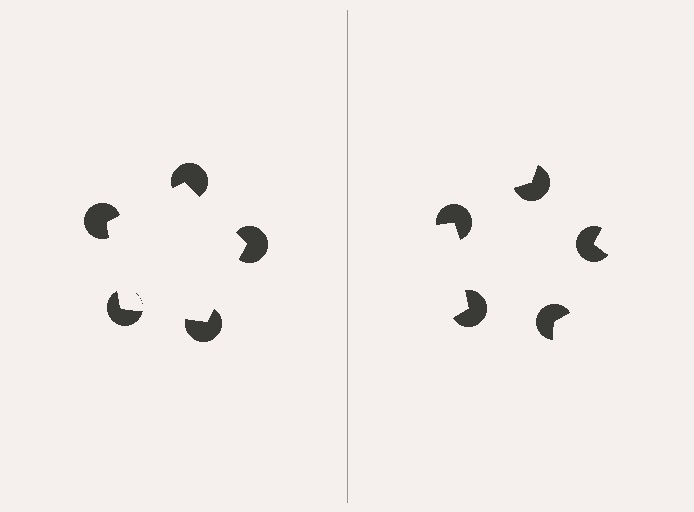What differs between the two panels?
The pac-man discs are positioned identically on both sides; only the wedge orientations differ. On the left they align to a pentagon; on the right they are misaligned.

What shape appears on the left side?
An illusory pentagon.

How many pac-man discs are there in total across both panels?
10 — 5 on each side.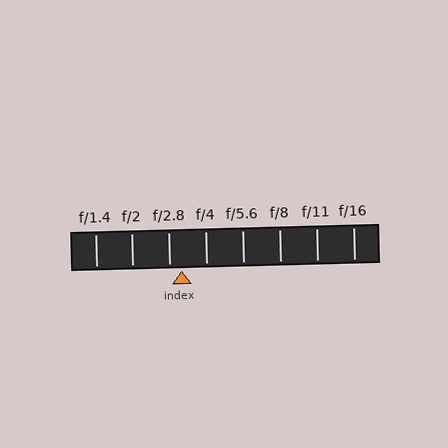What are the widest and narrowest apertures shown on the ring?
The widest aperture shown is f/1.4 and the narrowest is f/16.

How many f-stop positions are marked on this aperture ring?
There are 8 f-stop positions marked.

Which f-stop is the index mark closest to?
The index mark is closest to f/2.8.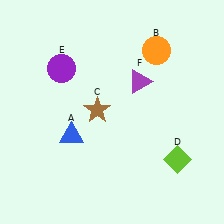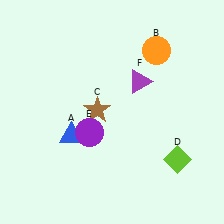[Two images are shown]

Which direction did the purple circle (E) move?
The purple circle (E) moved down.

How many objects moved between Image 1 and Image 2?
1 object moved between the two images.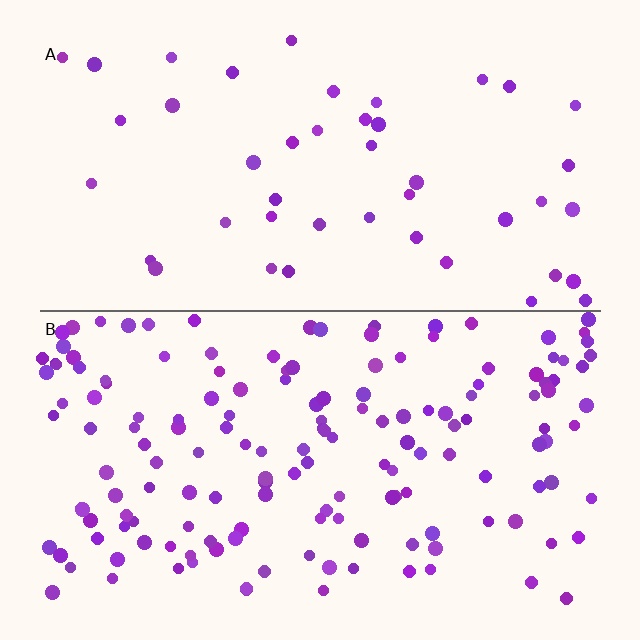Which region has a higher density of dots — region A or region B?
B (the bottom).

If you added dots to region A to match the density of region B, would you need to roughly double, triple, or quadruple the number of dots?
Approximately quadruple.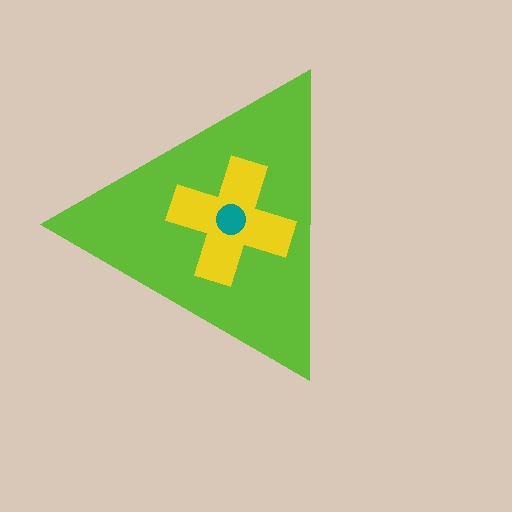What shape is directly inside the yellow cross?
The teal circle.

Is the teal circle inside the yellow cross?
Yes.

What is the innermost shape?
The teal circle.